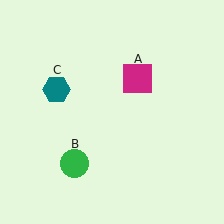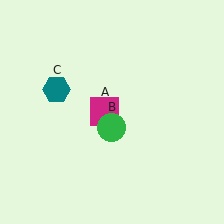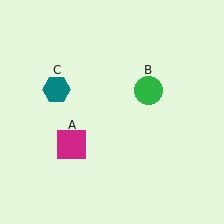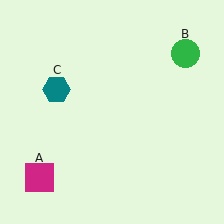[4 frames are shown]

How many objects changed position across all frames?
2 objects changed position: magenta square (object A), green circle (object B).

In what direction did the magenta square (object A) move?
The magenta square (object A) moved down and to the left.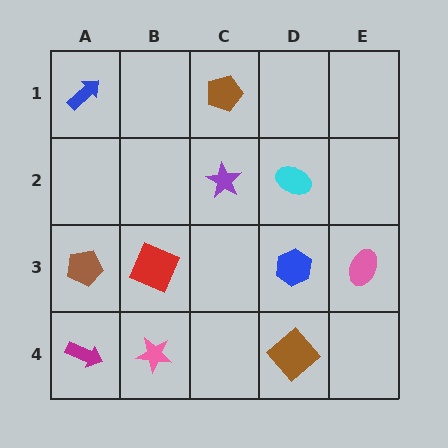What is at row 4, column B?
A pink star.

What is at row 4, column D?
A brown diamond.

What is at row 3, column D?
A blue hexagon.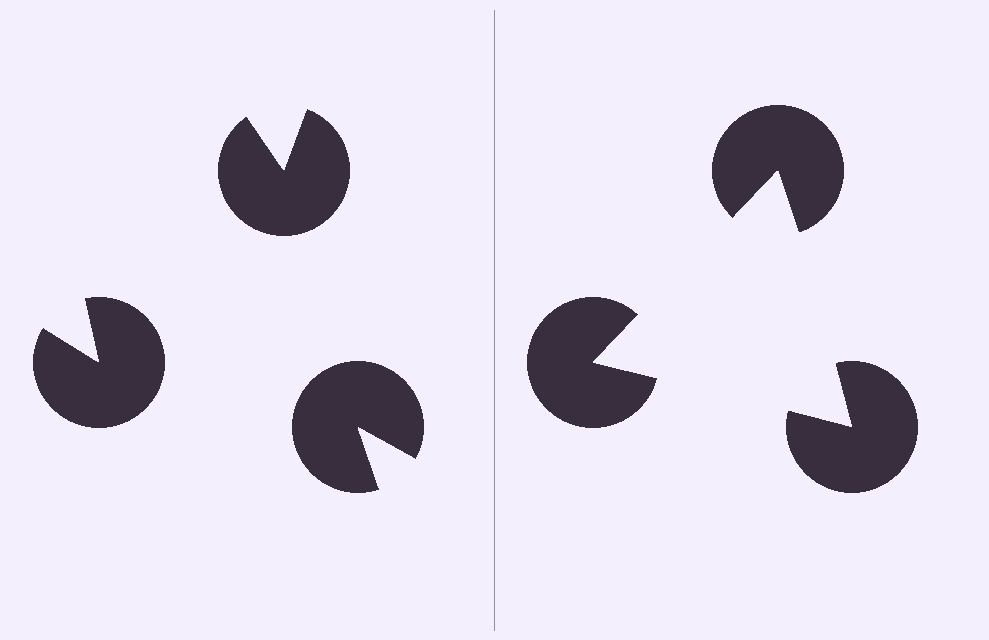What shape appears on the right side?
An illusory triangle.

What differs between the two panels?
The pac-man discs are positioned identically on both sides; only the wedge orientations differ. On the right they align to a triangle; on the left they are misaligned.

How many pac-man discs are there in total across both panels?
6 — 3 on each side.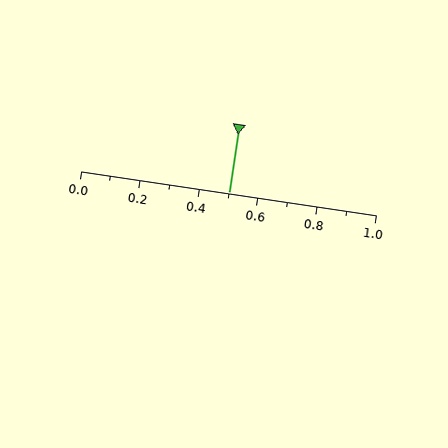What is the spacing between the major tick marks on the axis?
The major ticks are spaced 0.2 apart.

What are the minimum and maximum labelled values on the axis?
The axis runs from 0.0 to 1.0.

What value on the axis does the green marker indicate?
The marker indicates approximately 0.5.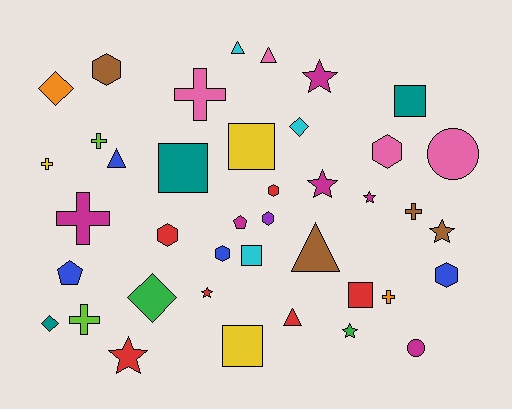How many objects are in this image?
There are 40 objects.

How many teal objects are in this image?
There are 3 teal objects.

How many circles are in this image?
There are 2 circles.